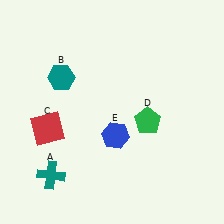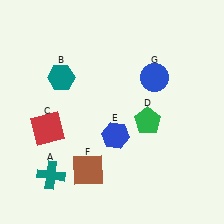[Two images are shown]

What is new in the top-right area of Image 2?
A blue circle (G) was added in the top-right area of Image 2.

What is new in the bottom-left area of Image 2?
A brown square (F) was added in the bottom-left area of Image 2.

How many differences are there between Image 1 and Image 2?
There are 2 differences between the two images.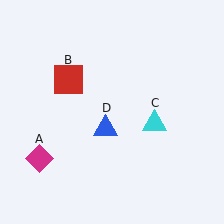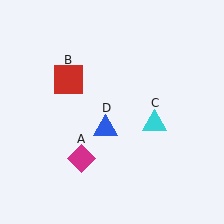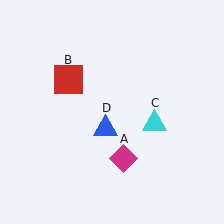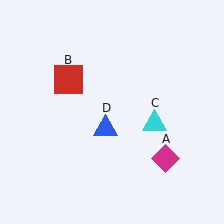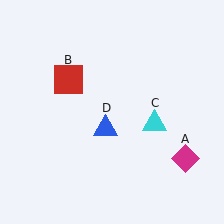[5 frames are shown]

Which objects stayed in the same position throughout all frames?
Red square (object B) and cyan triangle (object C) and blue triangle (object D) remained stationary.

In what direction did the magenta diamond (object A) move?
The magenta diamond (object A) moved right.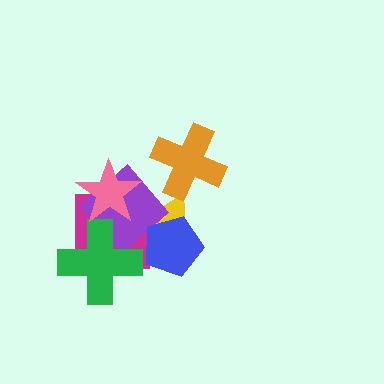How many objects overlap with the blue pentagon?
2 objects overlap with the blue pentagon.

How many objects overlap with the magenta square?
4 objects overlap with the magenta square.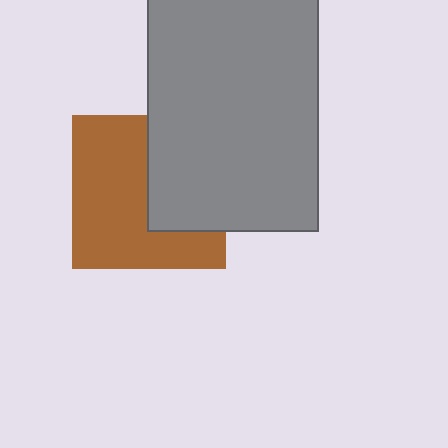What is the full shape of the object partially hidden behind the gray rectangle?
The partially hidden object is a brown square.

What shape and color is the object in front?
The object in front is a gray rectangle.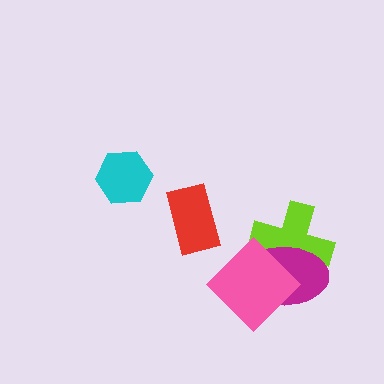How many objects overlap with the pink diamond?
2 objects overlap with the pink diamond.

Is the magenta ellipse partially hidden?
Yes, it is partially covered by another shape.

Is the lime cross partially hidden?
Yes, it is partially covered by another shape.